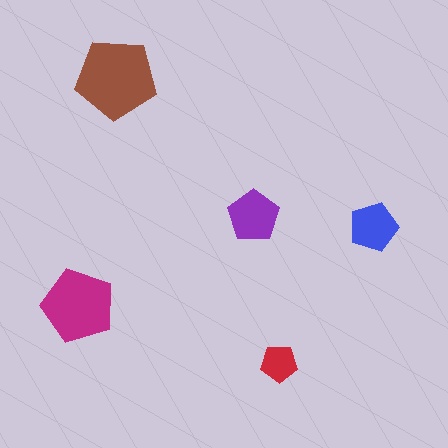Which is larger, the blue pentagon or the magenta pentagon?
The magenta one.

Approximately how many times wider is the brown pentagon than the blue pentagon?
About 1.5 times wider.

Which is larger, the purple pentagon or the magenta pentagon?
The magenta one.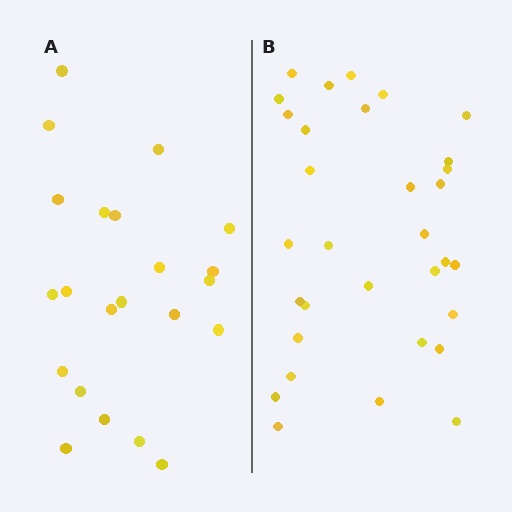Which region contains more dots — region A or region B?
Region B (the right region) has more dots.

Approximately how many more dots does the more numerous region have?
Region B has roughly 10 or so more dots than region A.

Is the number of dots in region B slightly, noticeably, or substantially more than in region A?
Region B has substantially more. The ratio is roughly 1.5 to 1.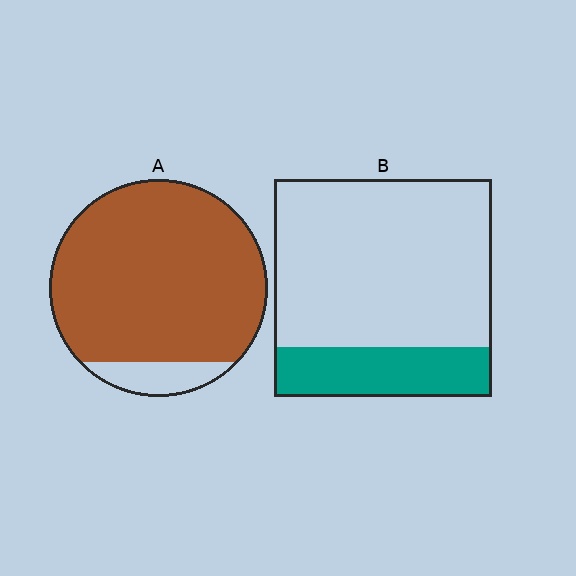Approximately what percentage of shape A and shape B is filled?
A is approximately 90% and B is approximately 25%.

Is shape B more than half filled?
No.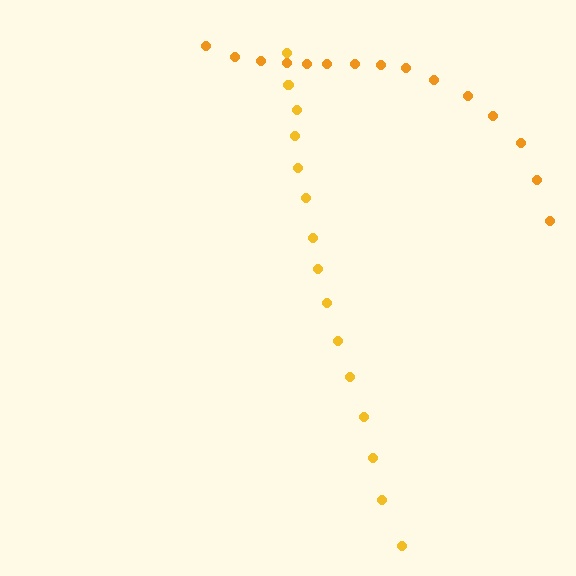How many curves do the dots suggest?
There are 2 distinct paths.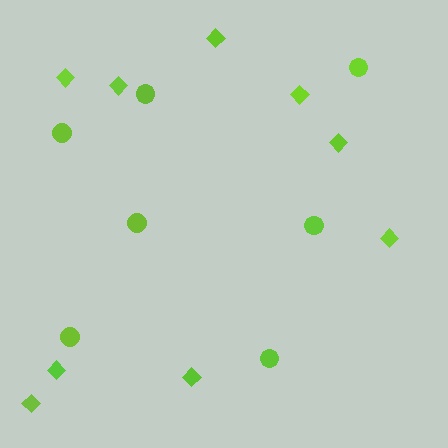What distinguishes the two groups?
There are 2 groups: one group of circles (7) and one group of diamonds (9).